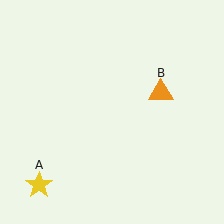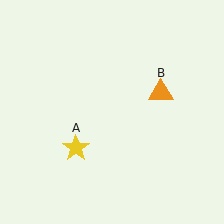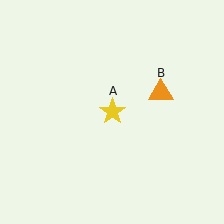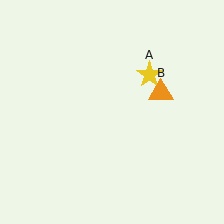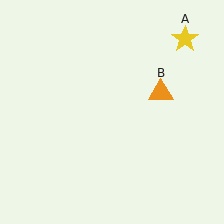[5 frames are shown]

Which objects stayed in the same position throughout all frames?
Orange triangle (object B) remained stationary.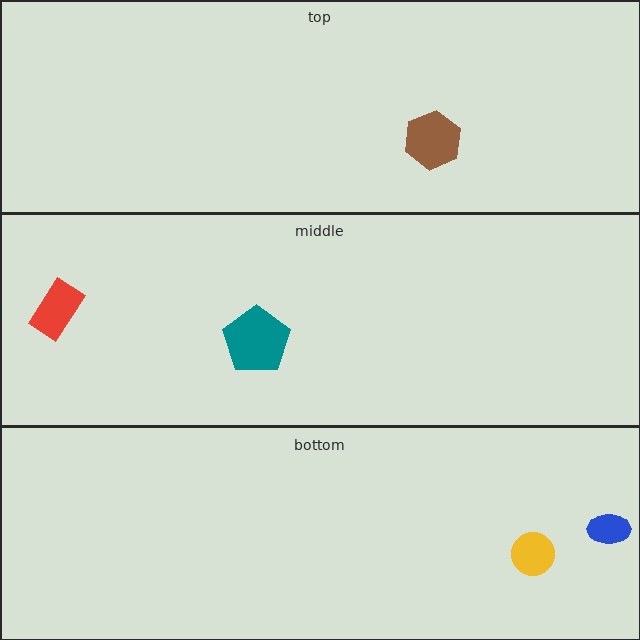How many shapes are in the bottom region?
2.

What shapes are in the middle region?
The red rectangle, the teal pentagon.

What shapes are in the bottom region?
The yellow circle, the blue ellipse.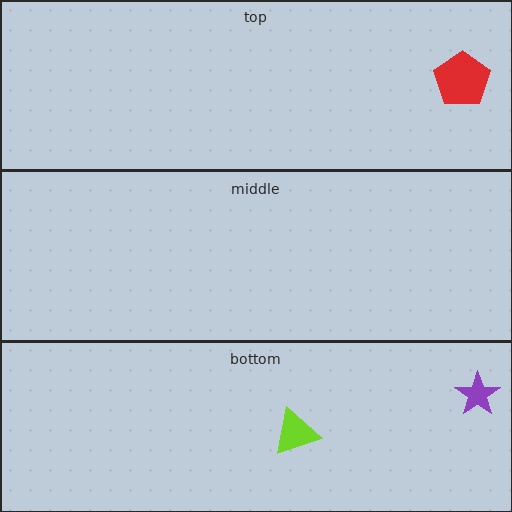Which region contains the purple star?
The bottom region.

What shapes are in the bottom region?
The lime triangle, the purple star.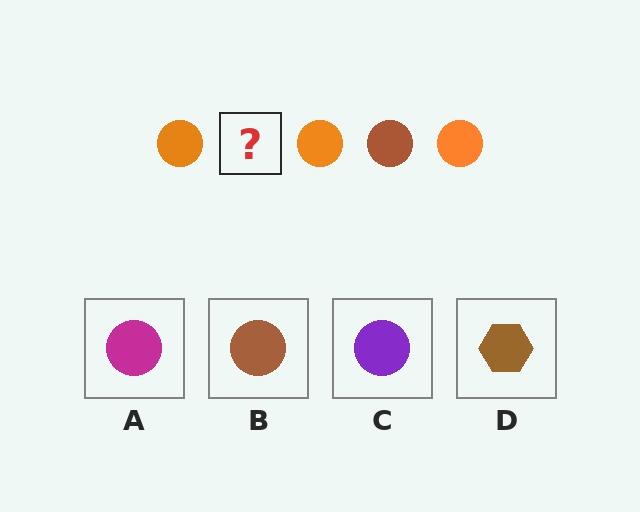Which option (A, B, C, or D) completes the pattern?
B.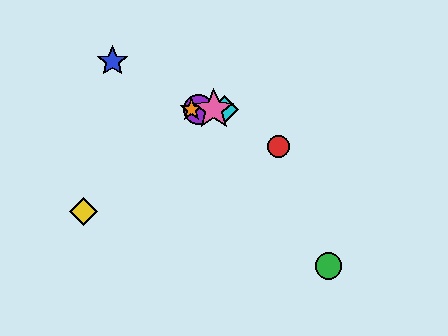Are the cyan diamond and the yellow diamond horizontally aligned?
No, the cyan diamond is at y≈109 and the yellow diamond is at y≈212.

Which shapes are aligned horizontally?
The purple circle, the orange star, the cyan diamond, the pink star are aligned horizontally.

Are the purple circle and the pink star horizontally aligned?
Yes, both are at y≈109.